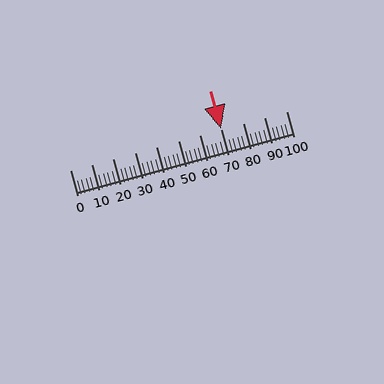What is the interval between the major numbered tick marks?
The major tick marks are spaced 10 units apart.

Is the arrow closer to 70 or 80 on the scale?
The arrow is closer to 70.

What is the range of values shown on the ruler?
The ruler shows values from 0 to 100.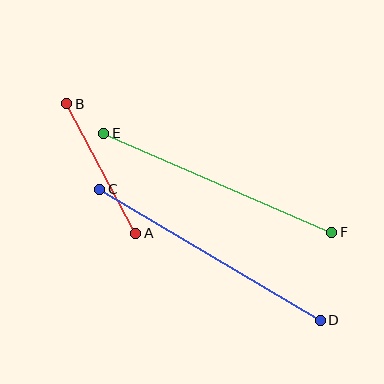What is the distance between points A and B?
The distance is approximately 147 pixels.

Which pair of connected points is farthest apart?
Points C and D are farthest apart.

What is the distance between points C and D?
The distance is approximately 256 pixels.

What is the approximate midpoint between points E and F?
The midpoint is at approximately (218, 183) pixels.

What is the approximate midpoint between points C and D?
The midpoint is at approximately (210, 255) pixels.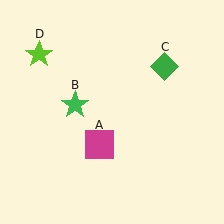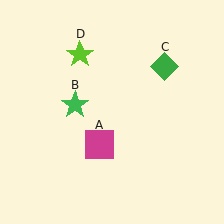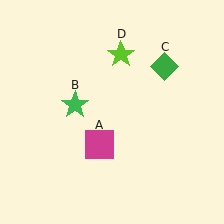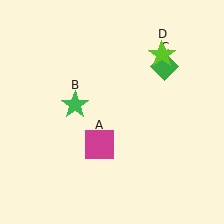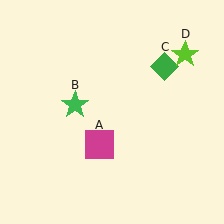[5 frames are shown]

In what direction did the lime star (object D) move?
The lime star (object D) moved right.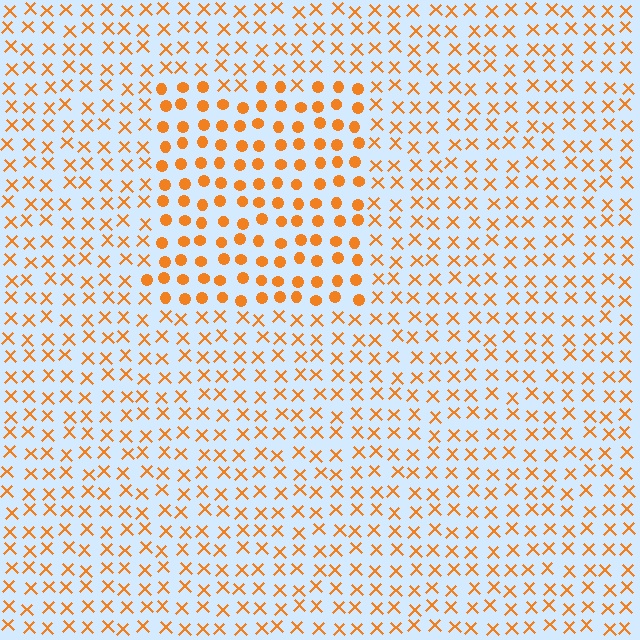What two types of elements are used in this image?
The image uses circles inside the rectangle region and X marks outside it.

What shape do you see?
I see a rectangle.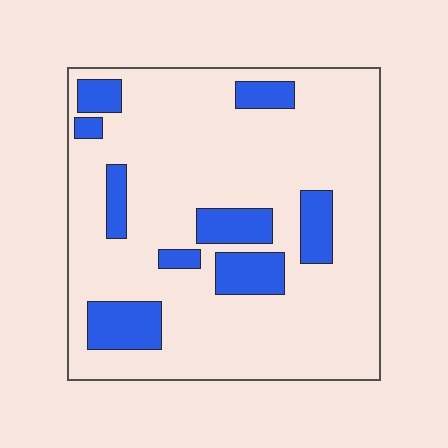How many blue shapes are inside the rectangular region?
9.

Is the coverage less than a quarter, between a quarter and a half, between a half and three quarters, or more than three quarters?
Less than a quarter.